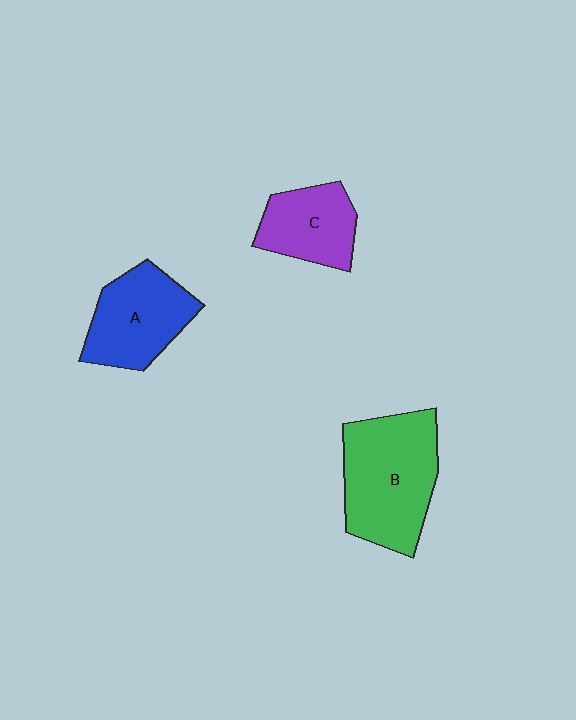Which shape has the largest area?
Shape B (green).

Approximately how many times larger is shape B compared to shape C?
Approximately 1.7 times.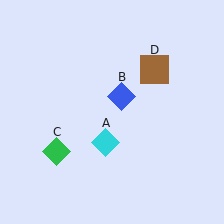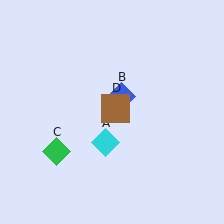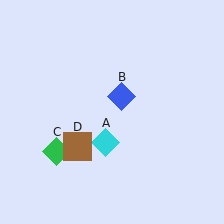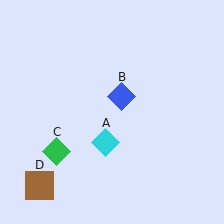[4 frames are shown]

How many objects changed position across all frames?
1 object changed position: brown square (object D).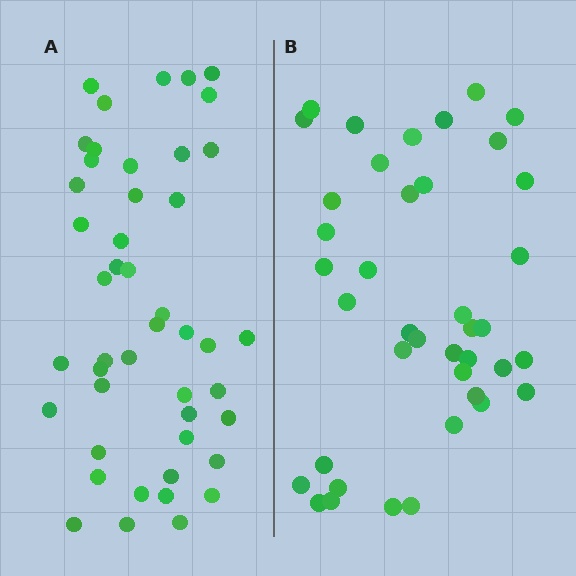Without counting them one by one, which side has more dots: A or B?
Region A (the left region) has more dots.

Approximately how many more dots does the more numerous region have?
Region A has about 6 more dots than region B.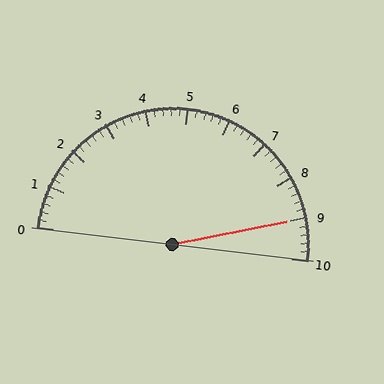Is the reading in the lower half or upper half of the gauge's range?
The reading is in the upper half of the range (0 to 10).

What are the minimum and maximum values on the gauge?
The gauge ranges from 0 to 10.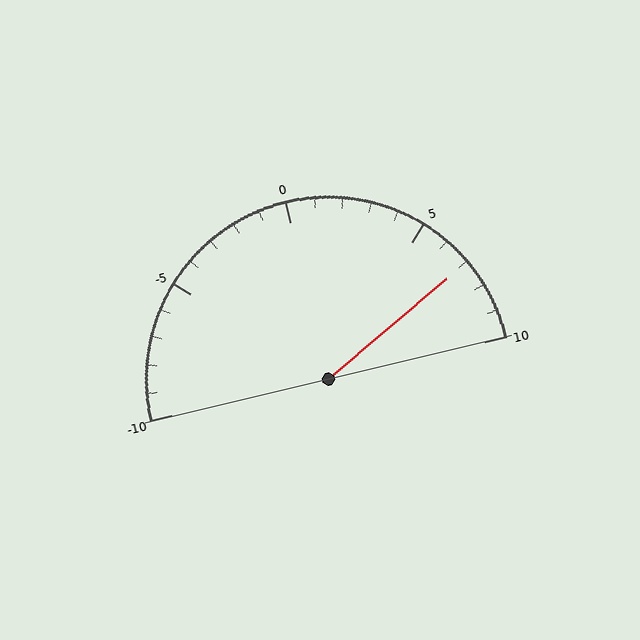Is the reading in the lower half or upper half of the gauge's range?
The reading is in the upper half of the range (-10 to 10).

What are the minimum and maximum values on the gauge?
The gauge ranges from -10 to 10.